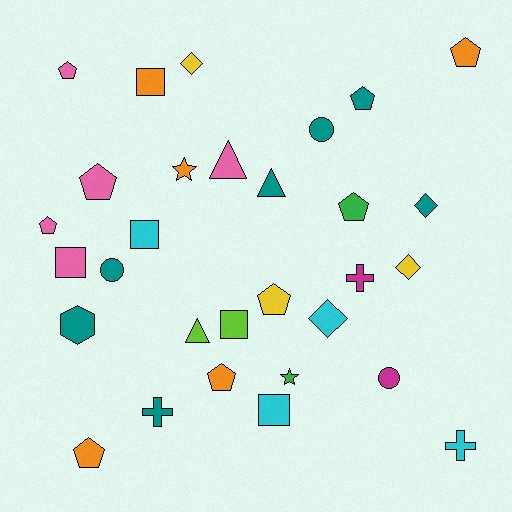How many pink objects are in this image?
There are 5 pink objects.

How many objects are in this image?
There are 30 objects.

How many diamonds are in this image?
There are 4 diamonds.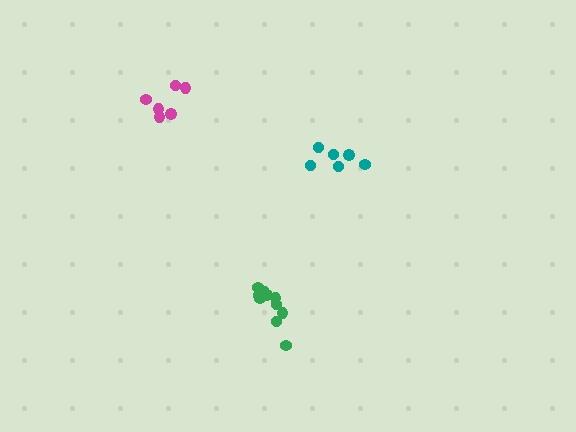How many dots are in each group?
Group 1: 6 dots, Group 2: 10 dots, Group 3: 6 dots (22 total).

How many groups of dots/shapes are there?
There are 3 groups.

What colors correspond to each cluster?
The clusters are colored: magenta, green, teal.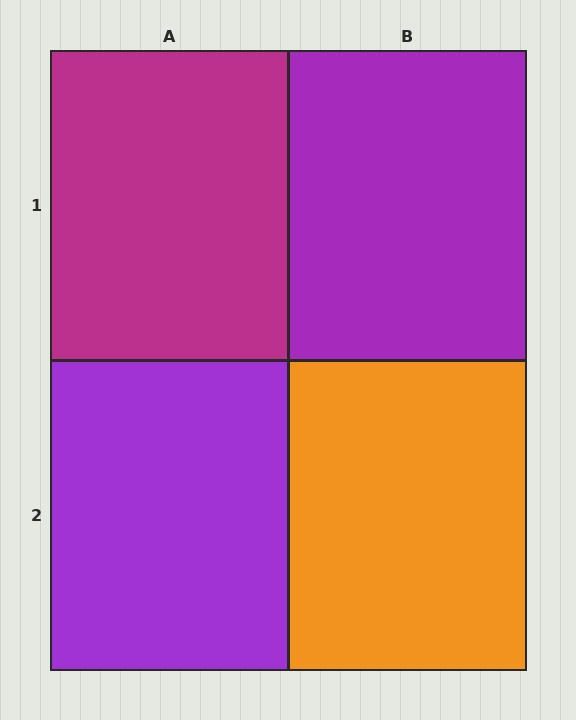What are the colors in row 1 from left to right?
Magenta, purple.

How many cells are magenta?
1 cell is magenta.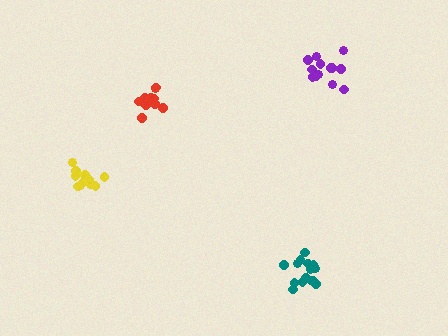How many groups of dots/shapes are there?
There are 4 groups.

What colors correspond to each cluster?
The clusters are colored: yellow, red, teal, purple.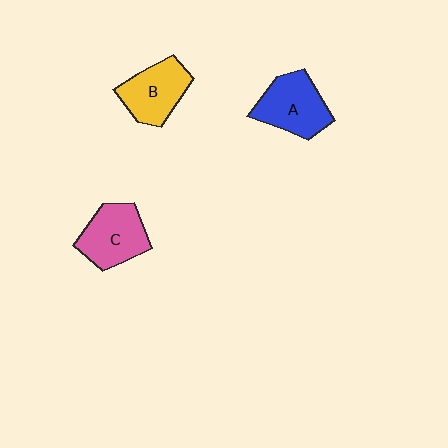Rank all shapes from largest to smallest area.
From largest to smallest: A (blue), C (pink), B (yellow).